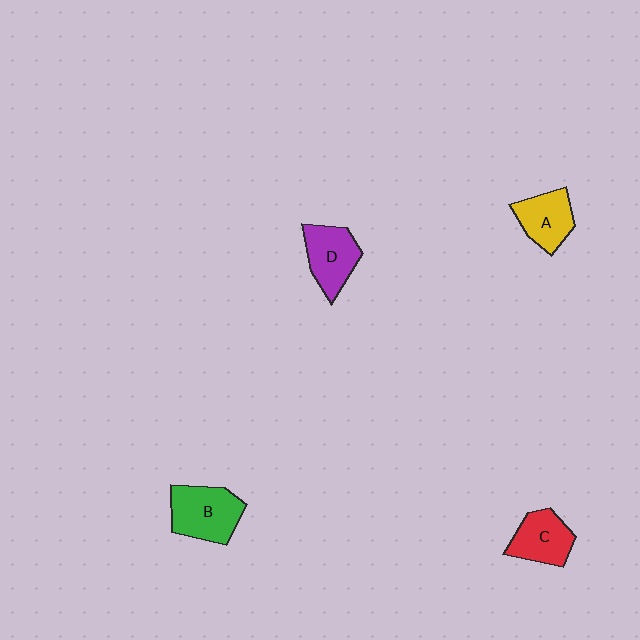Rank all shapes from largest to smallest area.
From largest to smallest: B (green), D (purple), C (red), A (yellow).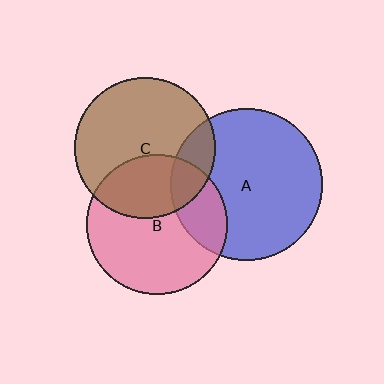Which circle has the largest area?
Circle A (blue).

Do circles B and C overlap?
Yes.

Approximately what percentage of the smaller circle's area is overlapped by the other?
Approximately 35%.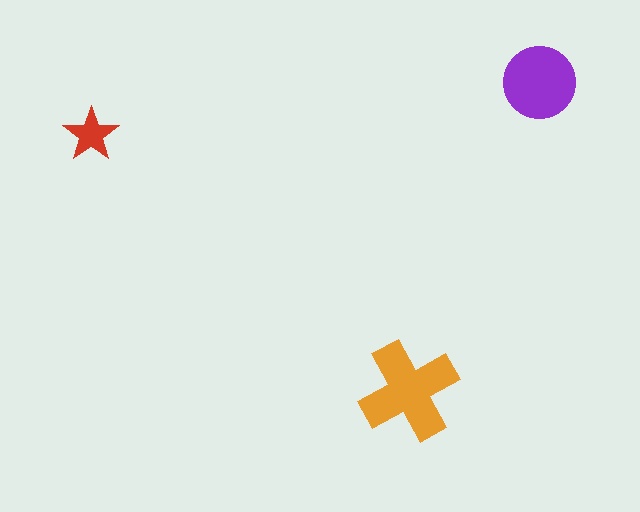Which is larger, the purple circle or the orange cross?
The orange cross.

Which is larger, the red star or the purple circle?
The purple circle.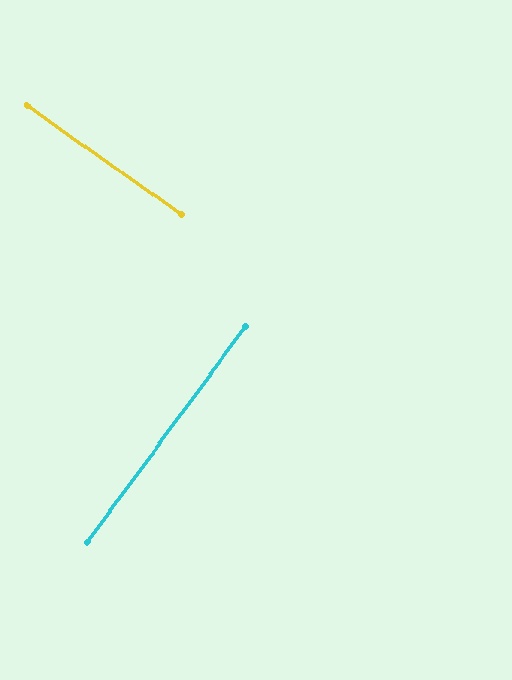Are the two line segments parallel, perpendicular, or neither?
Perpendicular — they meet at approximately 89°.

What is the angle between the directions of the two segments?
Approximately 89 degrees.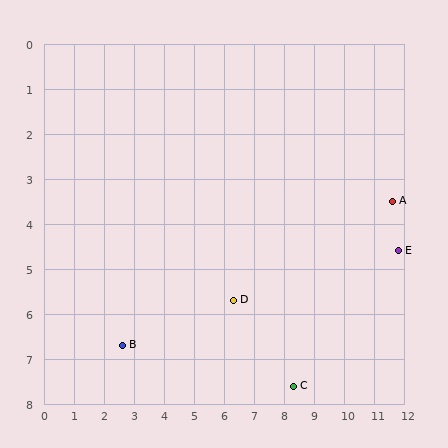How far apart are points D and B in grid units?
Points D and B are about 3.8 grid units apart.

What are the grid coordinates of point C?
Point C is at approximately (8.3, 7.6).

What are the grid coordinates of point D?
Point D is at approximately (6.3, 5.7).